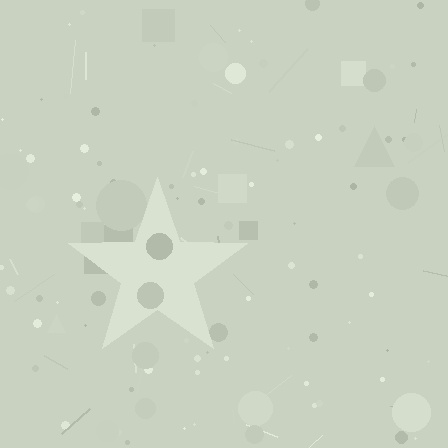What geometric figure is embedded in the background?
A star is embedded in the background.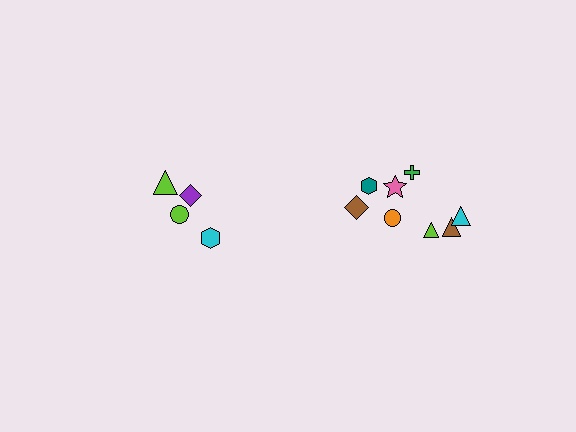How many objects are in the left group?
There are 4 objects.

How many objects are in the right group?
There are 8 objects.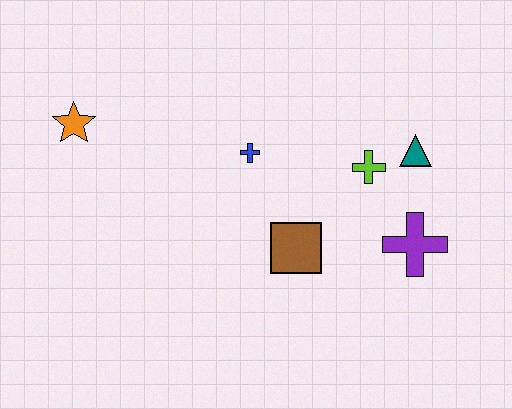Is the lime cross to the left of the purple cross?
Yes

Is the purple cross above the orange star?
No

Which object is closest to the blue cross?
The brown square is closest to the blue cross.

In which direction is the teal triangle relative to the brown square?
The teal triangle is to the right of the brown square.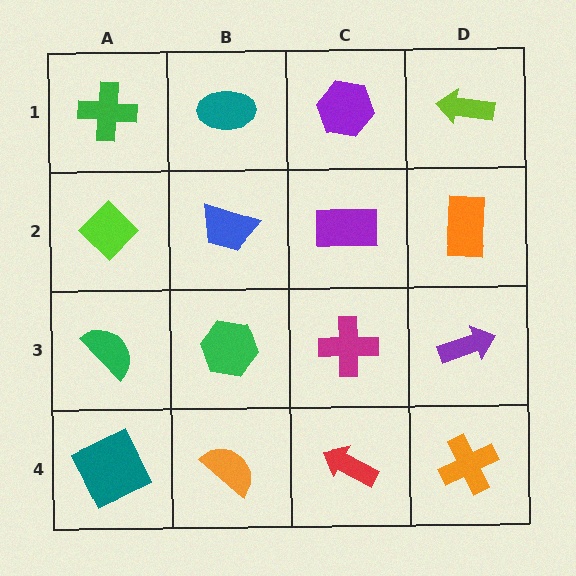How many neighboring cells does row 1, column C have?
3.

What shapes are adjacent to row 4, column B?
A green hexagon (row 3, column B), a teal square (row 4, column A), a red arrow (row 4, column C).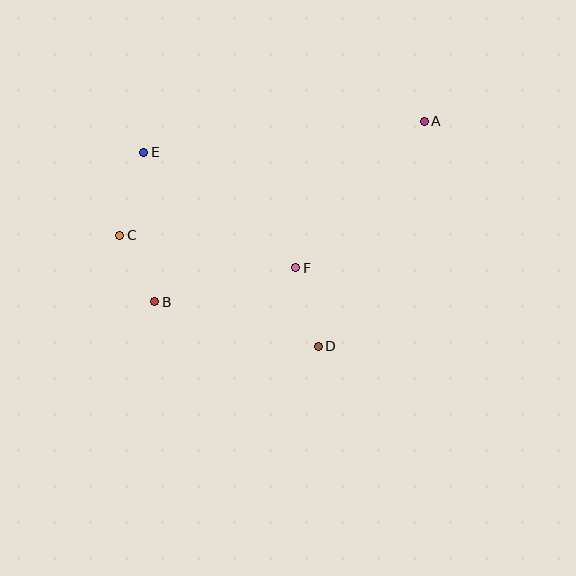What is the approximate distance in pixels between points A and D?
The distance between A and D is approximately 249 pixels.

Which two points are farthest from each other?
Points A and C are farthest from each other.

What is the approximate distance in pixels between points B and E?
The distance between B and E is approximately 150 pixels.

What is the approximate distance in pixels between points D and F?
The distance between D and F is approximately 82 pixels.